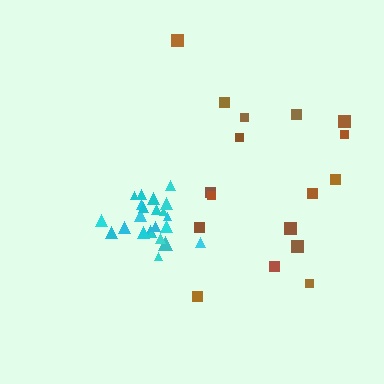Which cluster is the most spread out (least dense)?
Brown.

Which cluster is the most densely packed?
Cyan.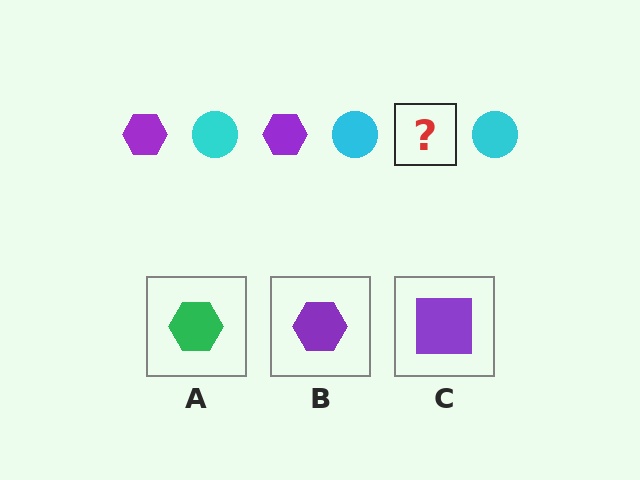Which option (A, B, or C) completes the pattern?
B.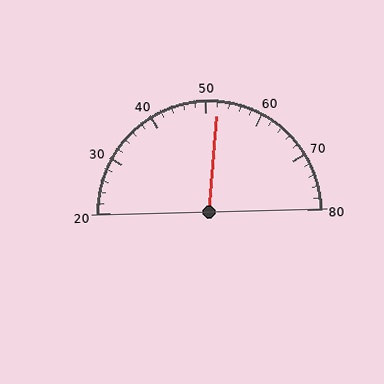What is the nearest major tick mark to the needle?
The nearest major tick mark is 50.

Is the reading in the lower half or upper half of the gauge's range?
The reading is in the upper half of the range (20 to 80).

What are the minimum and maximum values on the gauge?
The gauge ranges from 20 to 80.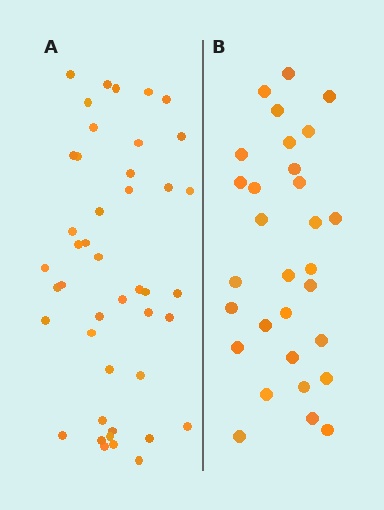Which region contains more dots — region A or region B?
Region A (the left region) has more dots.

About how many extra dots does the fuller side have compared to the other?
Region A has approximately 15 more dots than region B.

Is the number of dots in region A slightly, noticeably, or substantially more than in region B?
Region A has substantially more. The ratio is roughly 1.5 to 1.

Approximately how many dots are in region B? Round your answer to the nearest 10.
About 30 dots.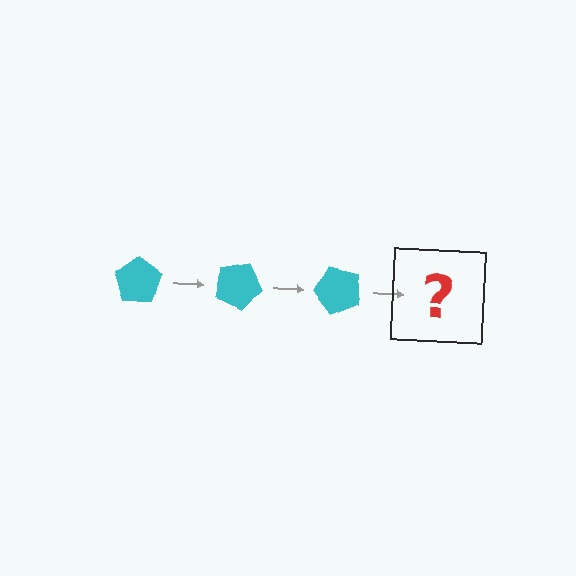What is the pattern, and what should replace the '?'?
The pattern is that the pentagon rotates 25 degrees each step. The '?' should be a cyan pentagon rotated 75 degrees.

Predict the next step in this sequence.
The next step is a cyan pentagon rotated 75 degrees.